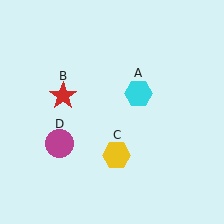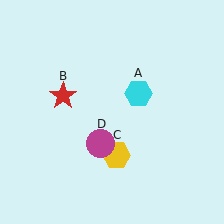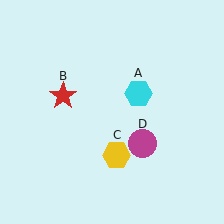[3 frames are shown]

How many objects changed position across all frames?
1 object changed position: magenta circle (object D).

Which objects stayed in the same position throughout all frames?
Cyan hexagon (object A) and red star (object B) and yellow hexagon (object C) remained stationary.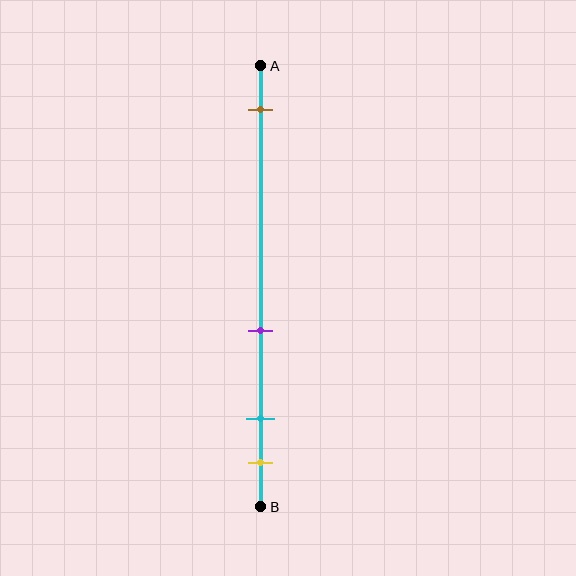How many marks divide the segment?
There are 4 marks dividing the segment.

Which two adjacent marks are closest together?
The cyan and yellow marks are the closest adjacent pair.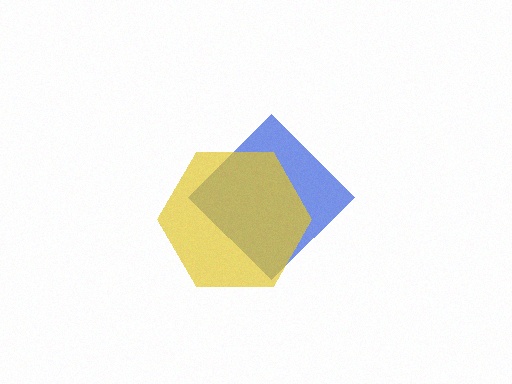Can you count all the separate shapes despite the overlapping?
Yes, there are 2 separate shapes.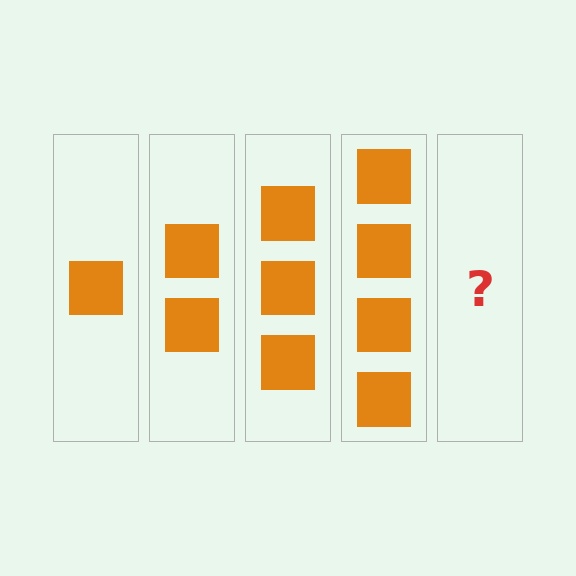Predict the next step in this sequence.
The next step is 5 squares.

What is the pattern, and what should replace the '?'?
The pattern is that each step adds one more square. The '?' should be 5 squares.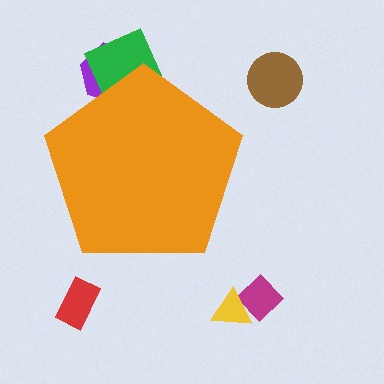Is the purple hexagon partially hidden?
Yes, the purple hexagon is partially hidden behind the orange pentagon.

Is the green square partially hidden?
Yes, the green square is partially hidden behind the orange pentagon.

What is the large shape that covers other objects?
An orange pentagon.